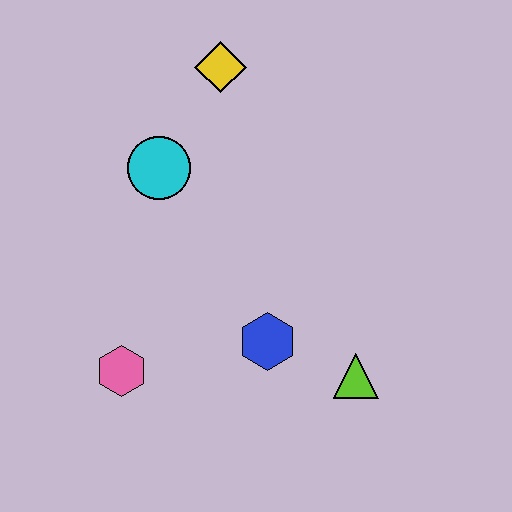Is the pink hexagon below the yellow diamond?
Yes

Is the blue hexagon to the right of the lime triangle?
No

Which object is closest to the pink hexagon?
The blue hexagon is closest to the pink hexagon.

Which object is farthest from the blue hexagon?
The yellow diamond is farthest from the blue hexagon.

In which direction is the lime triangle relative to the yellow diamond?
The lime triangle is below the yellow diamond.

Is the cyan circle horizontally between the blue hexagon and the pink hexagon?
Yes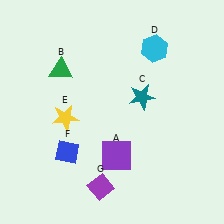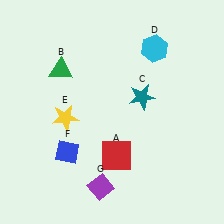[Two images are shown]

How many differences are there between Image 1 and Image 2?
There is 1 difference between the two images.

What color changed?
The square (A) changed from purple in Image 1 to red in Image 2.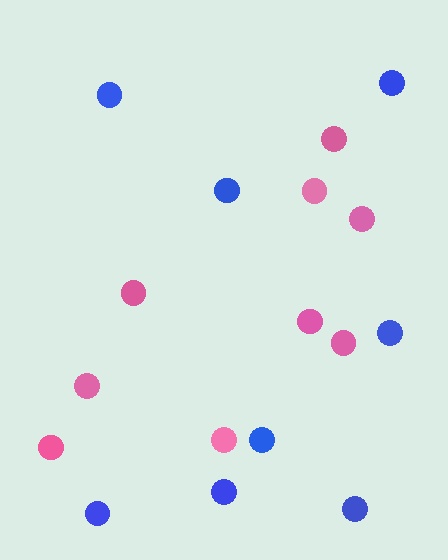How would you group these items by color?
There are 2 groups: one group of pink circles (9) and one group of blue circles (8).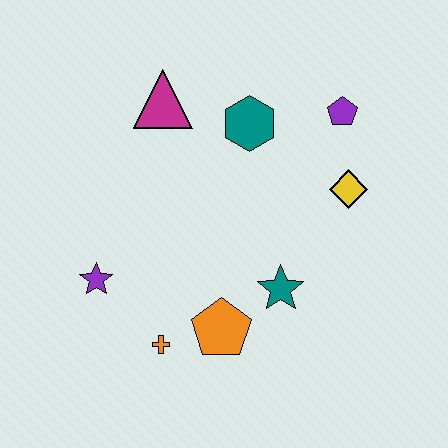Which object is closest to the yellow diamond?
The purple pentagon is closest to the yellow diamond.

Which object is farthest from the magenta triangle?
The orange cross is farthest from the magenta triangle.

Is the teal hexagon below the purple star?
No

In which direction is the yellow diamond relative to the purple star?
The yellow diamond is to the right of the purple star.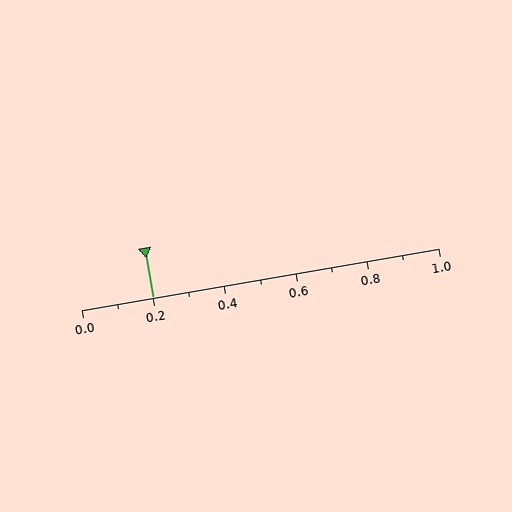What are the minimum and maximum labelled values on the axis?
The axis runs from 0.0 to 1.0.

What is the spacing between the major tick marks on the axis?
The major ticks are spaced 0.2 apart.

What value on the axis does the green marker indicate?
The marker indicates approximately 0.2.